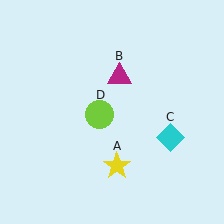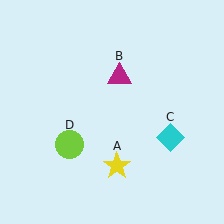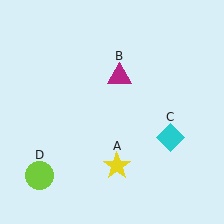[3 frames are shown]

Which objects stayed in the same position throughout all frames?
Yellow star (object A) and magenta triangle (object B) and cyan diamond (object C) remained stationary.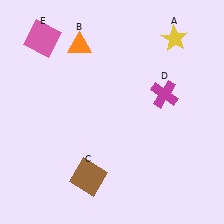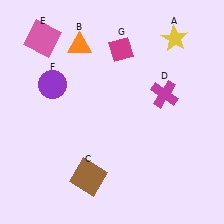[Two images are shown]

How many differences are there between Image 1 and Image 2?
There are 2 differences between the two images.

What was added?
A purple circle (F), a magenta diamond (G) were added in Image 2.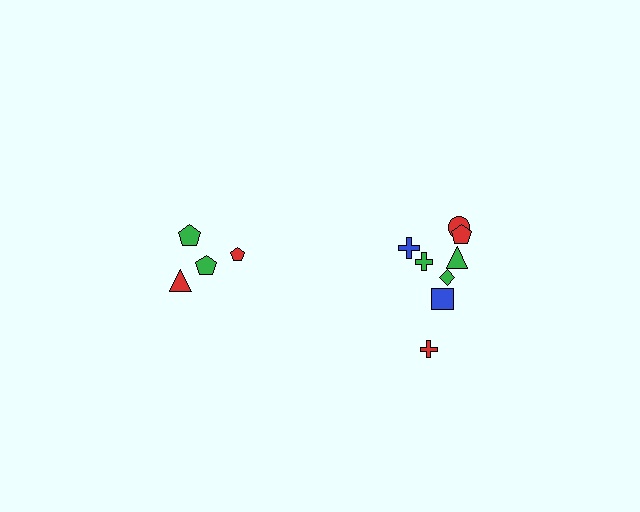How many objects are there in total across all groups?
There are 12 objects.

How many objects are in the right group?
There are 8 objects.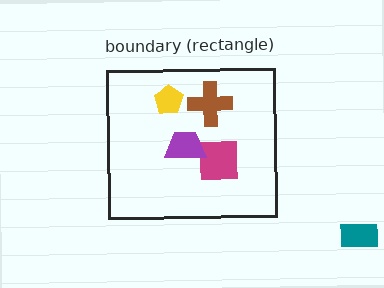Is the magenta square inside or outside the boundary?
Inside.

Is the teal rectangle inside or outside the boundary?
Outside.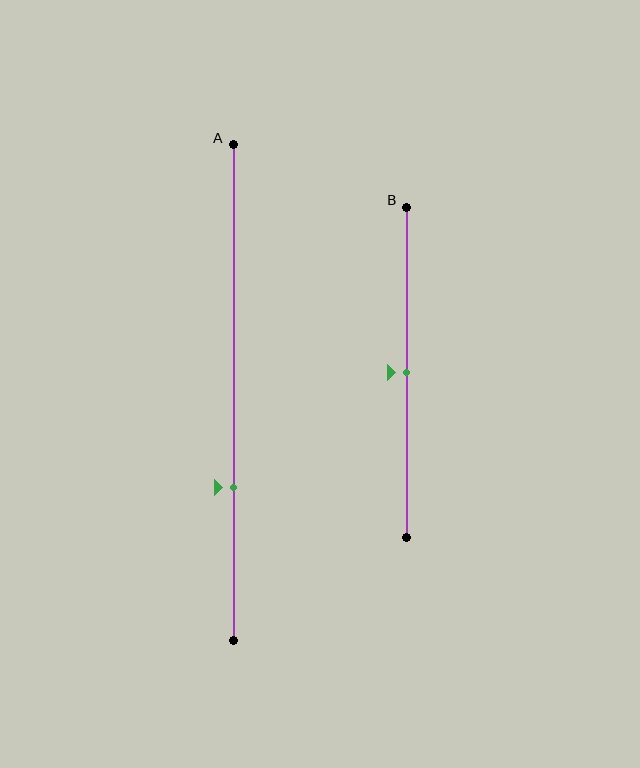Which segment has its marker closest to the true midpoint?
Segment B has its marker closest to the true midpoint.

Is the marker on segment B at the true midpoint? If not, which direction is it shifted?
Yes, the marker on segment B is at the true midpoint.